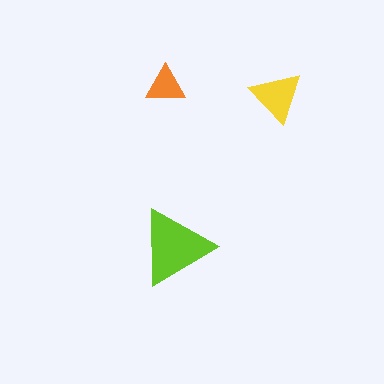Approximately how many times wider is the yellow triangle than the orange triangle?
About 1.5 times wider.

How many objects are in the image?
There are 3 objects in the image.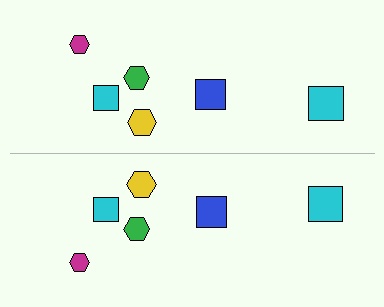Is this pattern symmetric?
Yes, this pattern has bilateral (reflection) symmetry.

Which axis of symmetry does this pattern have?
The pattern has a horizontal axis of symmetry running through the center of the image.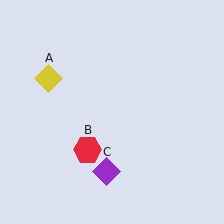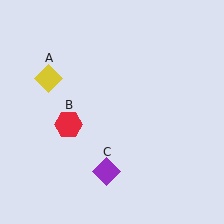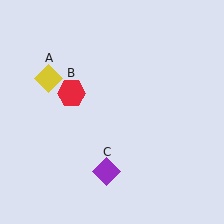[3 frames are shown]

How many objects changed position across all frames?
1 object changed position: red hexagon (object B).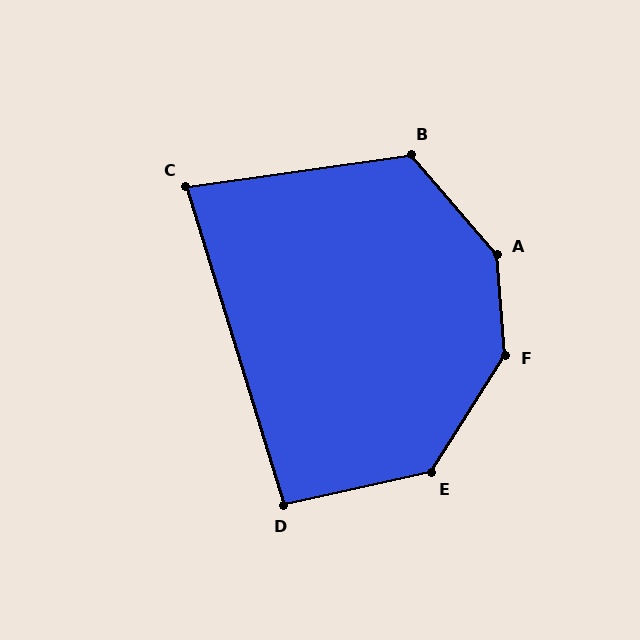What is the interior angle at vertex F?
Approximately 143 degrees (obtuse).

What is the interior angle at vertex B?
Approximately 123 degrees (obtuse).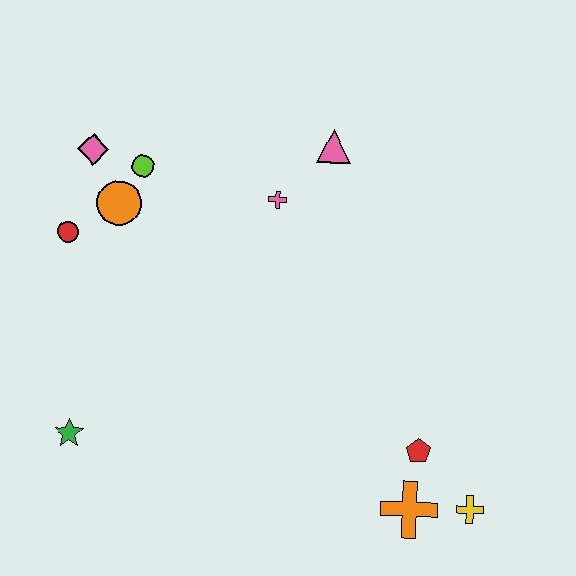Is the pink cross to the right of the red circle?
Yes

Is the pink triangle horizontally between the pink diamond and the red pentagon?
Yes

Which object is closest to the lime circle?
The orange circle is closest to the lime circle.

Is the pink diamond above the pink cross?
Yes